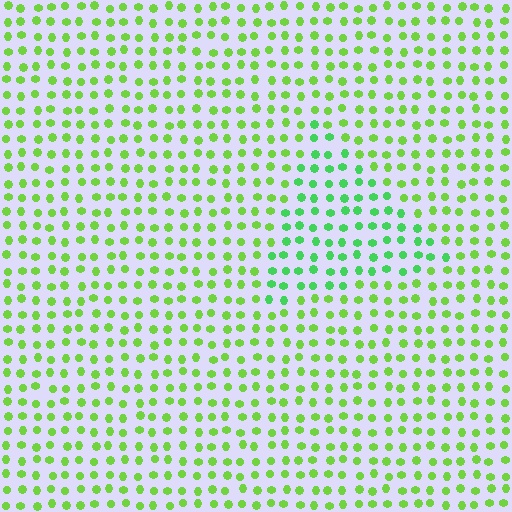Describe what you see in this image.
The image is filled with small lime elements in a uniform arrangement. A triangle-shaped region is visible where the elements are tinted to a slightly different hue, forming a subtle color boundary.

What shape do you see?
I see a triangle.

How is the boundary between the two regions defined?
The boundary is defined purely by a slight shift in hue (about 30 degrees). Spacing, size, and orientation are identical on both sides.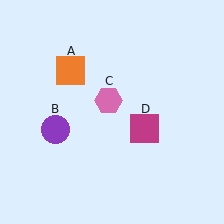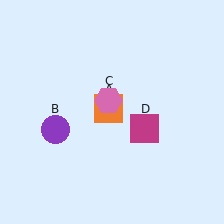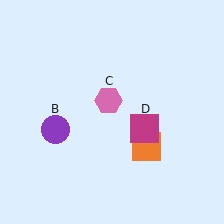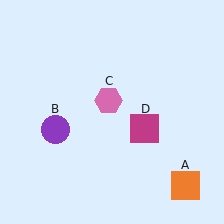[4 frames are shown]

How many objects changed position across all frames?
1 object changed position: orange square (object A).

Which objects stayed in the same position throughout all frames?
Purple circle (object B) and pink hexagon (object C) and magenta square (object D) remained stationary.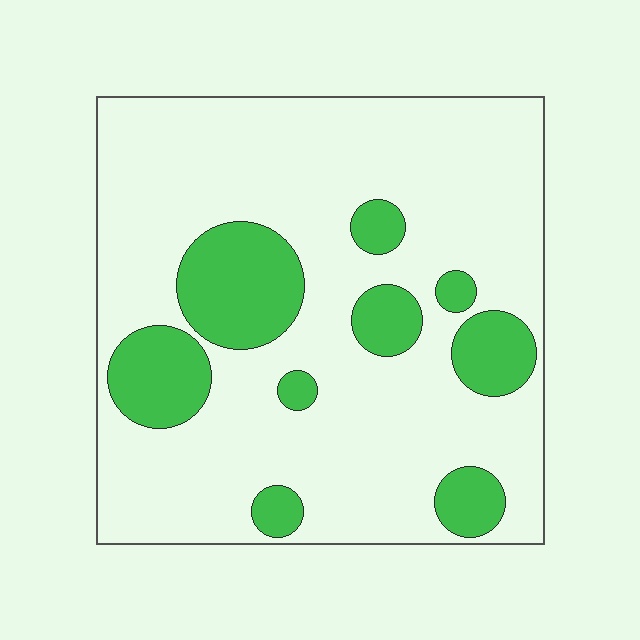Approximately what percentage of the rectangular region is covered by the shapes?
Approximately 20%.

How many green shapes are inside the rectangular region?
9.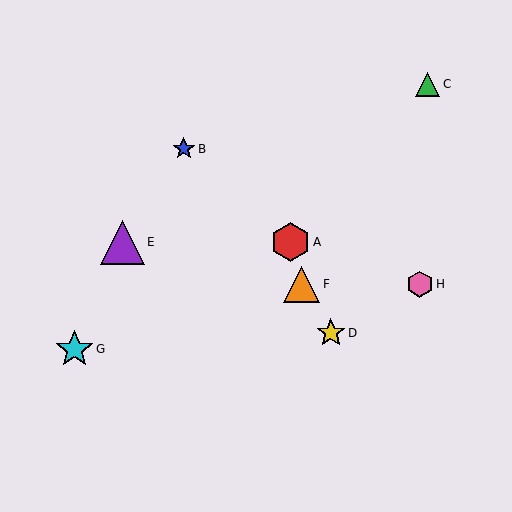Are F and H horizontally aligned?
Yes, both are at y≈284.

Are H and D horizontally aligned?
No, H is at y≈284 and D is at y≈333.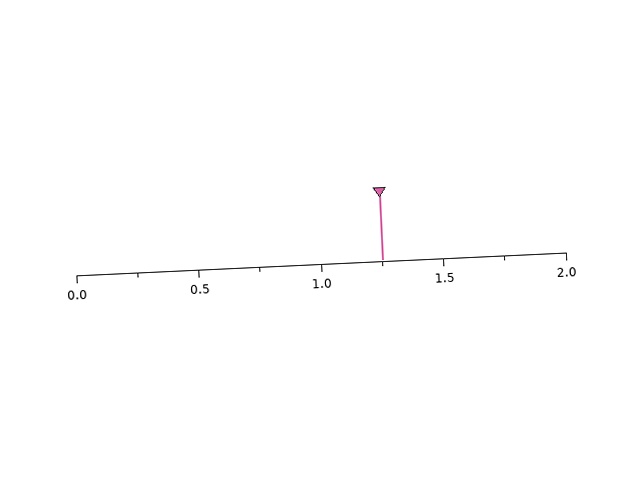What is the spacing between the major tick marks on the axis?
The major ticks are spaced 0.5 apart.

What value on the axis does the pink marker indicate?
The marker indicates approximately 1.25.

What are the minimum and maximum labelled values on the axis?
The axis runs from 0.0 to 2.0.